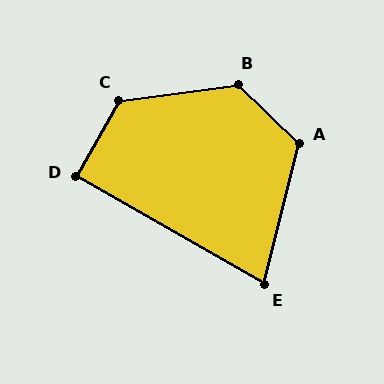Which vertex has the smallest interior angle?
E, at approximately 74 degrees.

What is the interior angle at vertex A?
Approximately 121 degrees (obtuse).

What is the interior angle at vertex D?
Approximately 90 degrees (approximately right).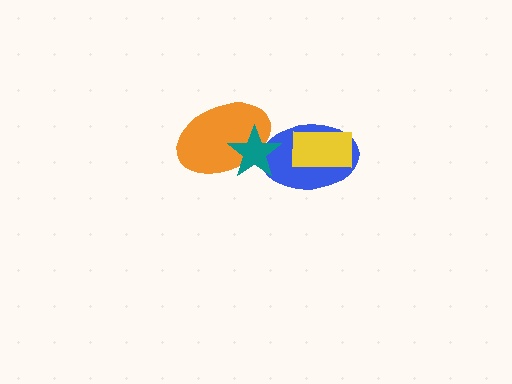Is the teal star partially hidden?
No, no other shape covers it.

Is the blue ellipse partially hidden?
Yes, it is partially covered by another shape.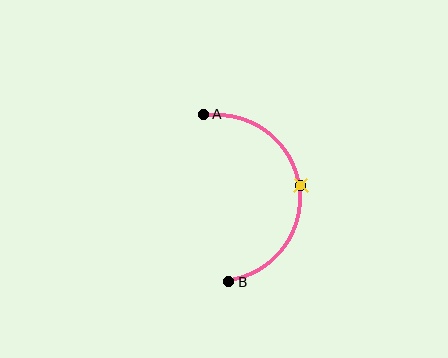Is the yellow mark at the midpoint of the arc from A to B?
Yes. The yellow mark lies on the arc at equal arc-length from both A and B — it is the arc midpoint.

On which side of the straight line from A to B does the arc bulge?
The arc bulges to the right of the straight line connecting A and B.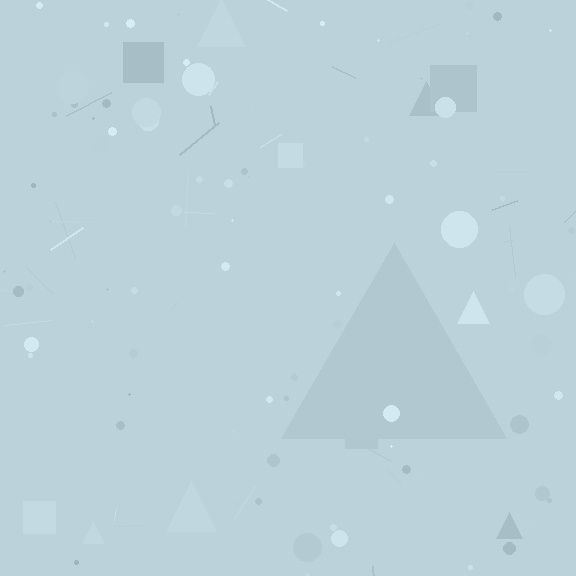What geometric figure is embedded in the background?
A triangle is embedded in the background.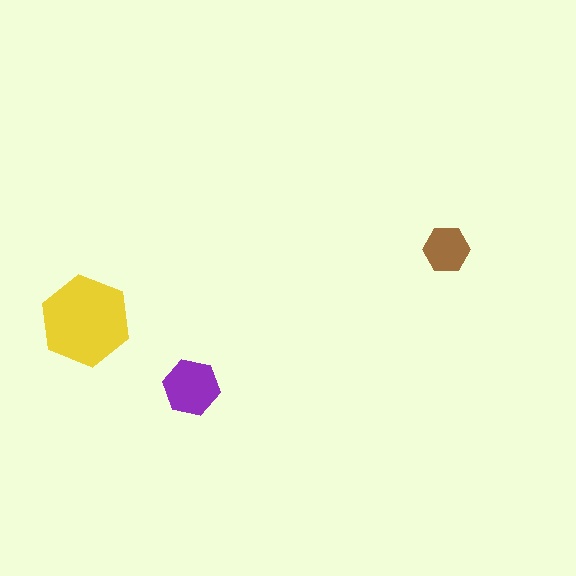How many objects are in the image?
There are 3 objects in the image.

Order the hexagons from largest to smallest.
the yellow one, the purple one, the brown one.